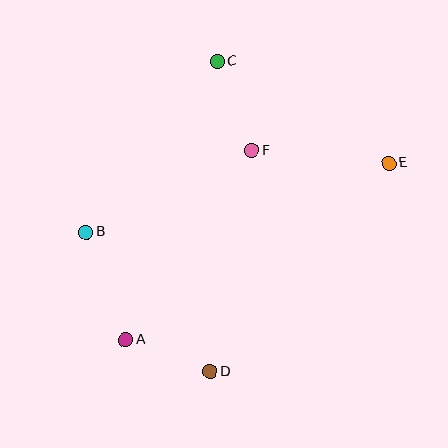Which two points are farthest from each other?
Points A and E are farthest from each other.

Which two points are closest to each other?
Points A and D are closest to each other.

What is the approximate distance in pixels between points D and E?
The distance between D and E is approximately 274 pixels.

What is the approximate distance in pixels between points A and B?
The distance between A and B is approximately 114 pixels.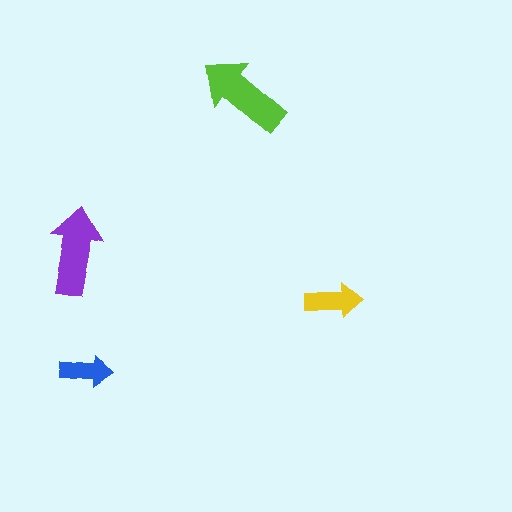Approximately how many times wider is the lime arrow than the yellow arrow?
About 1.5 times wider.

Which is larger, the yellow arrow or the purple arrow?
The purple one.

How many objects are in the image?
There are 4 objects in the image.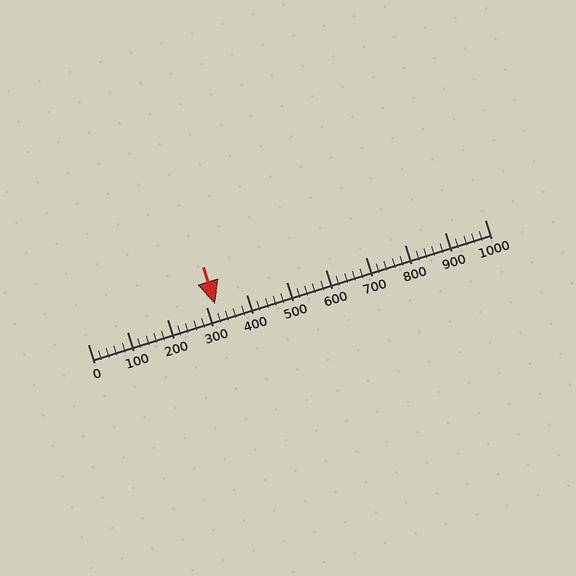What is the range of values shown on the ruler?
The ruler shows values from 0 to 1000.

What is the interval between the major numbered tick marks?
The major tick marks are spaced 100 units apart.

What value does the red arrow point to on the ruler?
The red arrow points to approximately 320.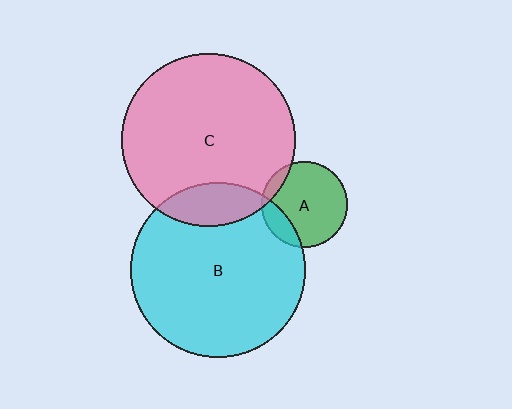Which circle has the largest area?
Circle B (cyan).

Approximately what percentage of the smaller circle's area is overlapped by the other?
Approximately 10%.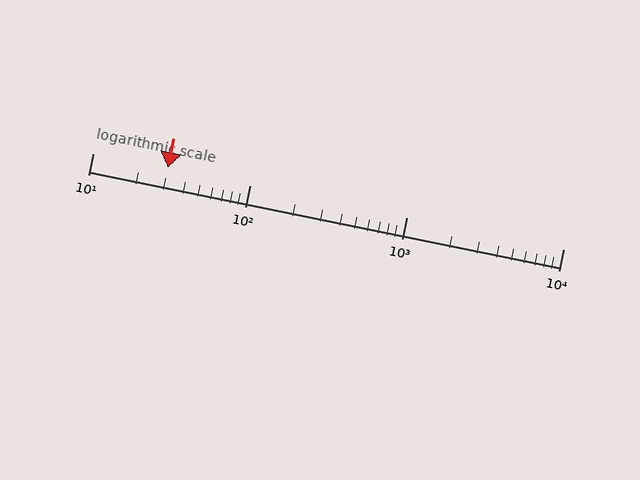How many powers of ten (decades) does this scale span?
The scale spans 3 decades, from 10 to 10000.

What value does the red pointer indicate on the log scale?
The pointer indicates approximately 30.